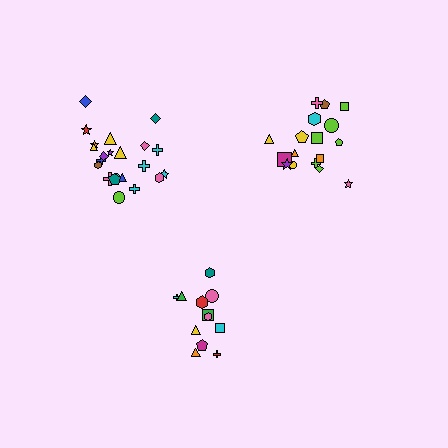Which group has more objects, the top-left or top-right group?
The top-left group.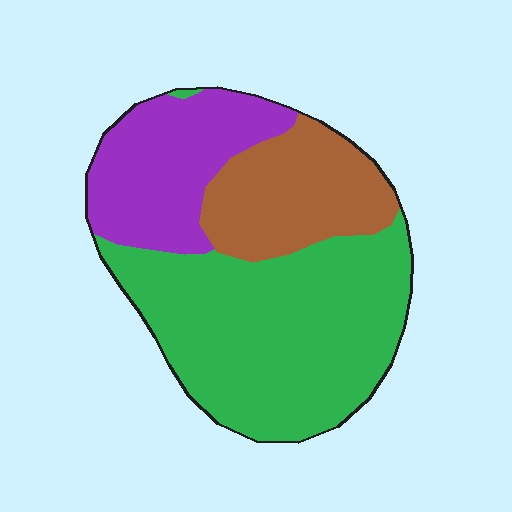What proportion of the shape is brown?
Brown takes up about one quarter (1/4) of the shape.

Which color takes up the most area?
Green, at roughly 55%.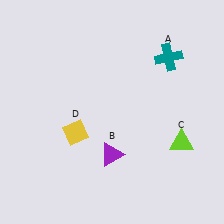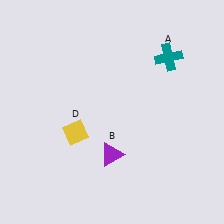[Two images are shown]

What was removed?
The lime triangle (C) was removed in Image 2.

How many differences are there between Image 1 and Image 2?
There is 1 difference between the two images.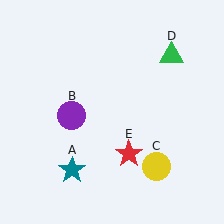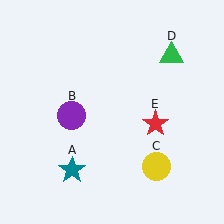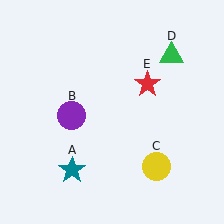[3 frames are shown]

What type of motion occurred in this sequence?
The red star (object E) rotated counterclockwise around the center of the scene.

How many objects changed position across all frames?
1 object changed position: red star (object E).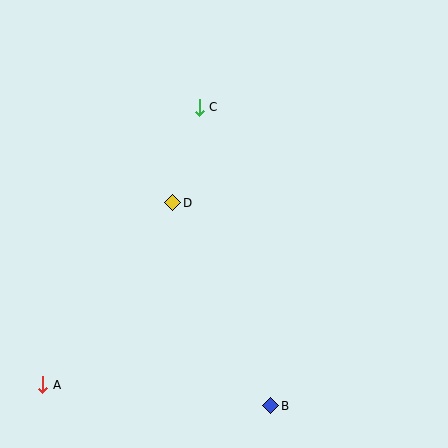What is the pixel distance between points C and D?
The distance between C and D is 99 pixels.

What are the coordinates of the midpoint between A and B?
The midpoint between A and B is at (157, 395).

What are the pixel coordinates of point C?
Point C is at (199, 107).